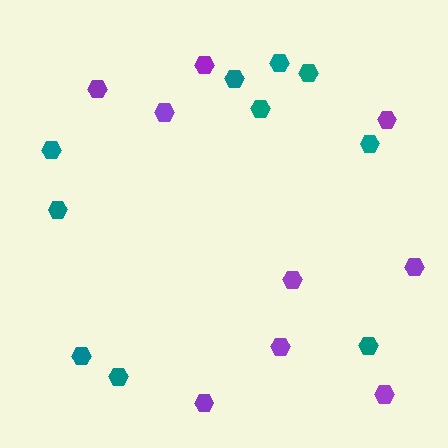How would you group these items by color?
There are 2 groups: one group of teal hexagons (10) and one group of purple hexagons (9).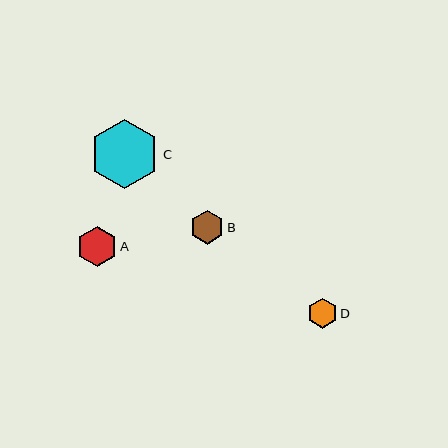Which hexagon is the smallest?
Hexagon D is the smallest with a size of approximately 30 pixels.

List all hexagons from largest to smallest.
From largest to smallest: C, A, B, D.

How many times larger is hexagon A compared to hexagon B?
Hexagon A is approximately 1.2 times the size of hexagon B.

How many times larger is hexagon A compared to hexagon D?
Hexagon A is approximately 1.4 times the size of hexagon D.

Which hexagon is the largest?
Hexagon C is the largest with a size of approximately 70 pixels.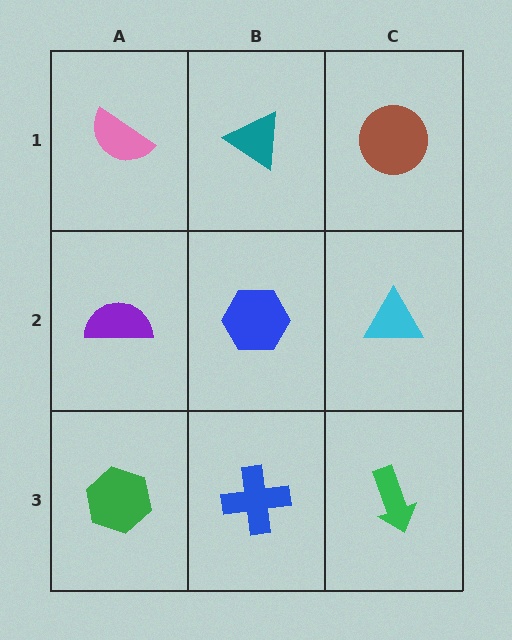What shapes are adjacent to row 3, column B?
A blue hexagon (row 2, column B), a green hexagon (row 3, column A), a green arrow (row 3, column C).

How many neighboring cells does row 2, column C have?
3.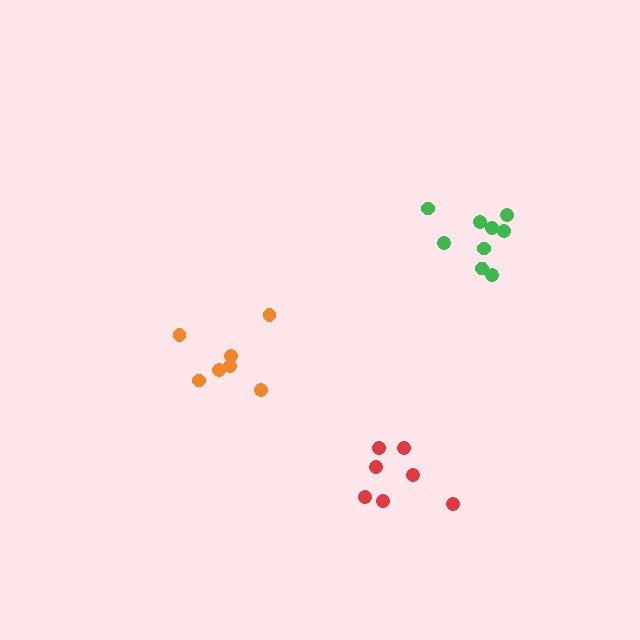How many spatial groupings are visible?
There are 3 spatial groupings.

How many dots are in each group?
Group 1: 9 dots, Group 2: 7 dots, Group 3: 7 dots (23 total).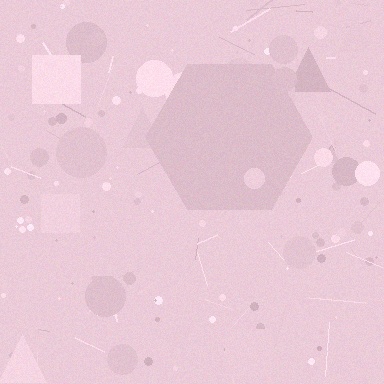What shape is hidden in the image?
A hexagon is hidden in the image.